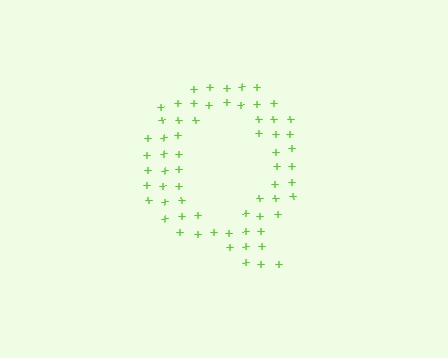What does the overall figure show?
The overall figure shows the letter Q.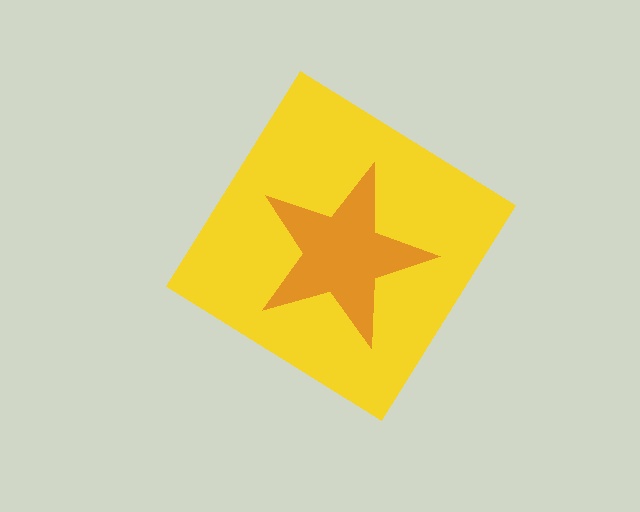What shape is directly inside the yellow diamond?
The orange star.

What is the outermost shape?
The yellow diamond.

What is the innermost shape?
The orange star.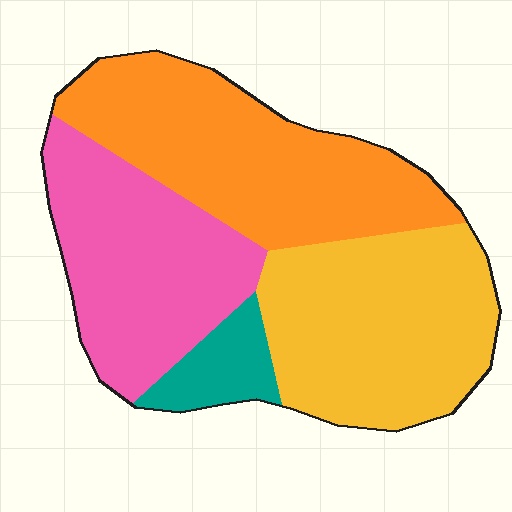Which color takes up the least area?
Teal, at roughly 5%.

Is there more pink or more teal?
Pink.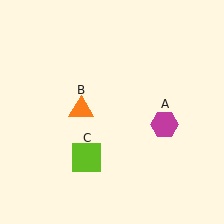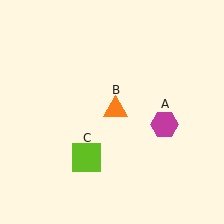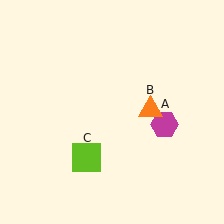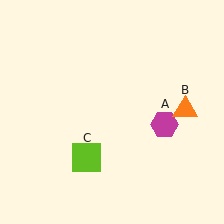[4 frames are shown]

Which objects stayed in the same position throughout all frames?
Magenta hexagon (object A) and lime square (object C) remained stationary.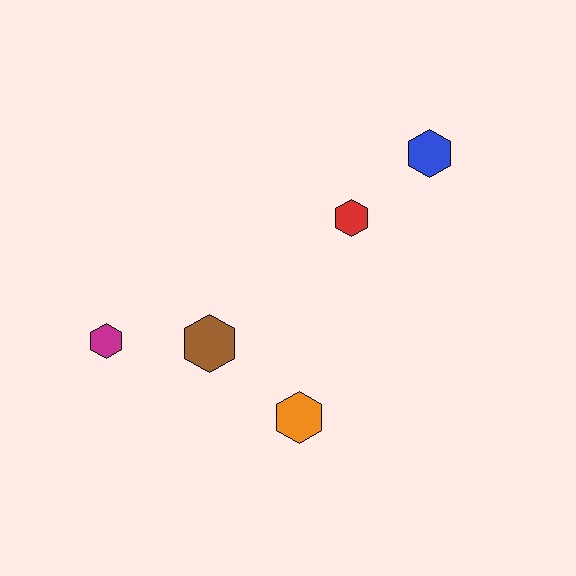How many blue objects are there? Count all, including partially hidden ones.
There is 1 blue object.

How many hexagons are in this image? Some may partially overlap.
There are 5 hexagons.